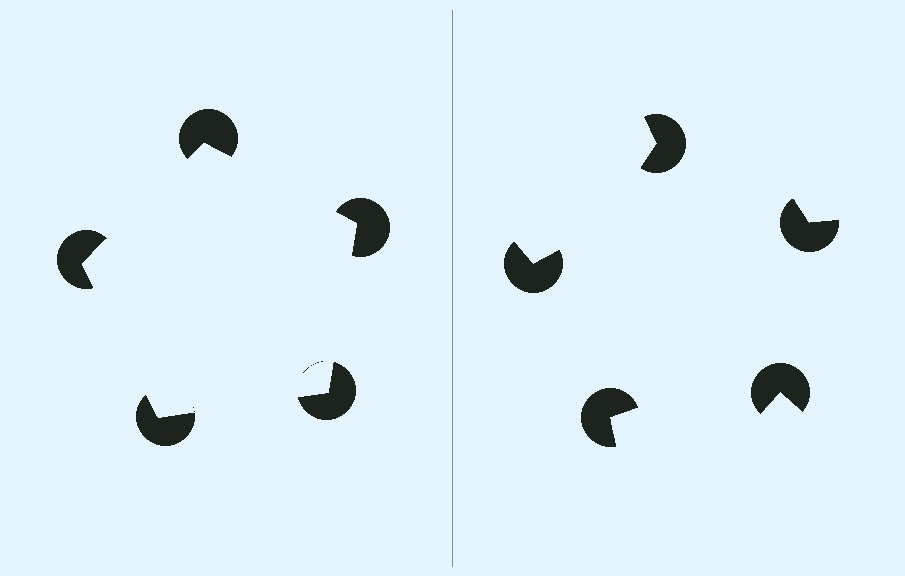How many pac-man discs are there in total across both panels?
10 — 5 on each side.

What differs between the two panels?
The pac-man discs are positioned identically on both sides; only the wedge orientations differ. On the left they align to a pentagon; on the right they are misaligned.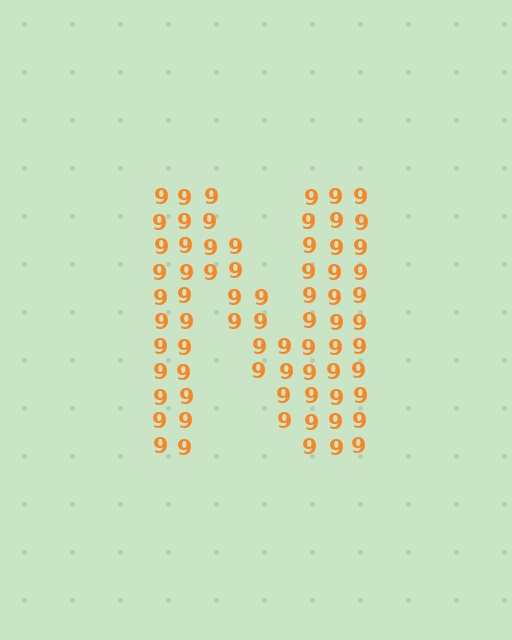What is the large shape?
The large shape is the letter N.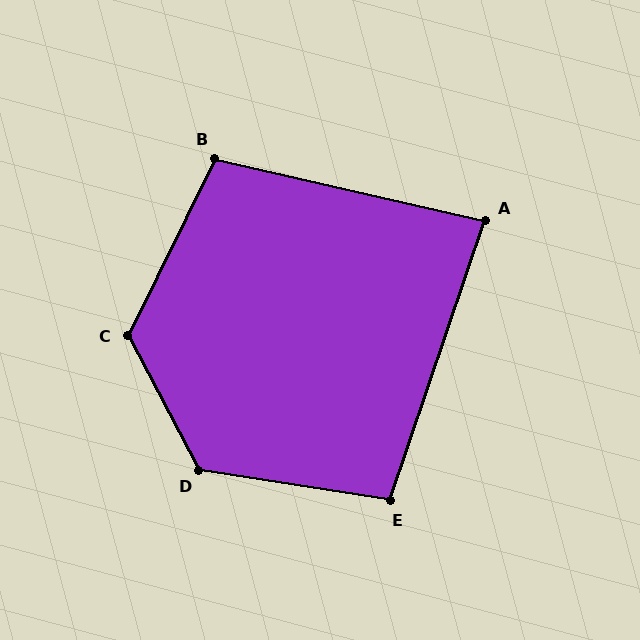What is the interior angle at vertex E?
Approximately 100 degrees (obtuse).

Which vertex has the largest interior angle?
D, at approximately 127 degrees.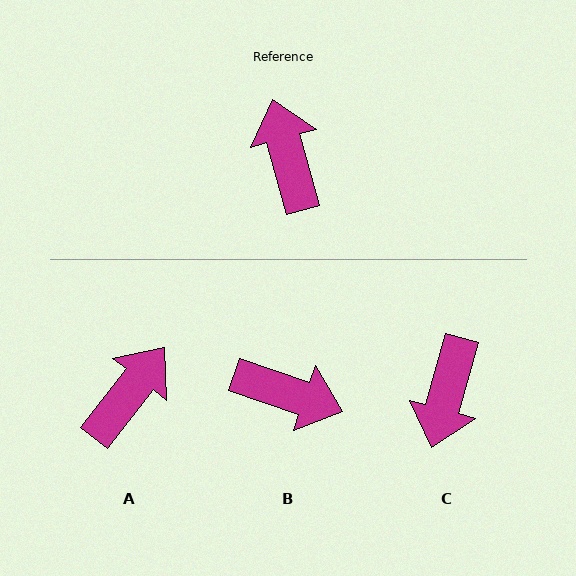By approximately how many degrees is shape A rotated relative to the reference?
Approximately 53 degrees clockwise.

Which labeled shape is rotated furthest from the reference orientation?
C, about 149 degrees away.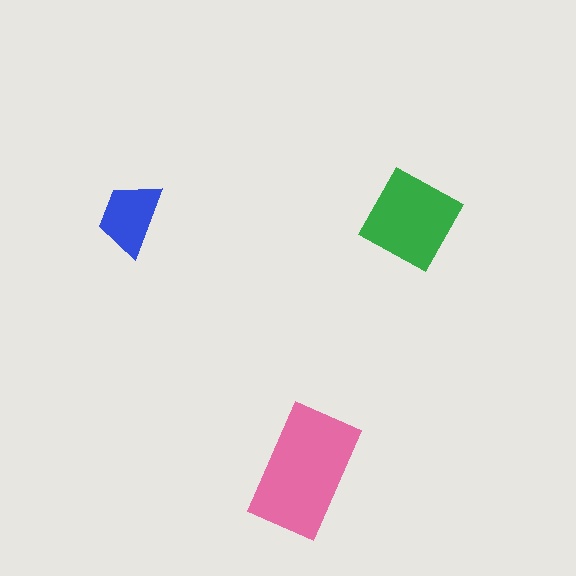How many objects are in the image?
There are 3 objects in the image.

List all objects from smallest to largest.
The blue trapezoid, the green square, the pink rectangle.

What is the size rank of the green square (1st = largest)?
2nd.